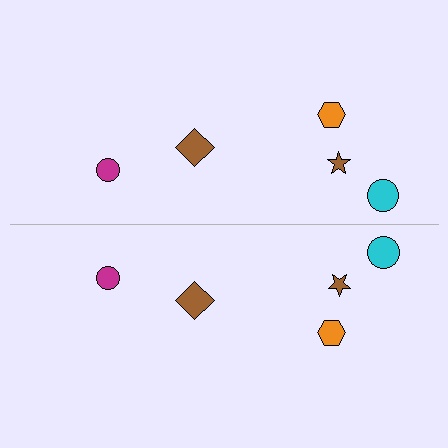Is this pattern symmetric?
Yes, this pattern has bilateral (reflection) symmetry.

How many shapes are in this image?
There are 10 shapes in this image.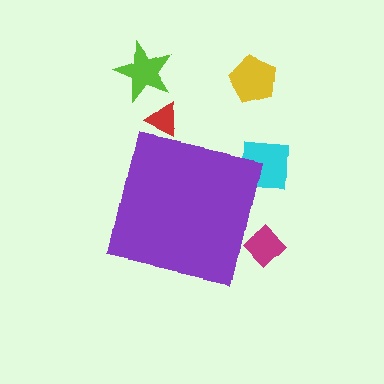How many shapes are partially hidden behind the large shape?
3 shapes are partially hidden.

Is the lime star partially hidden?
No, the lime star is fully visible.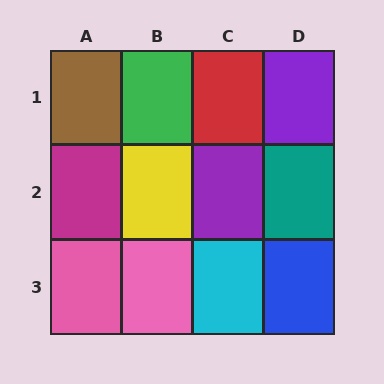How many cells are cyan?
1 cell is cyan.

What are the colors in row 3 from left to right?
Pink, pink, cyan, blue.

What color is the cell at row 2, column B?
Yellow.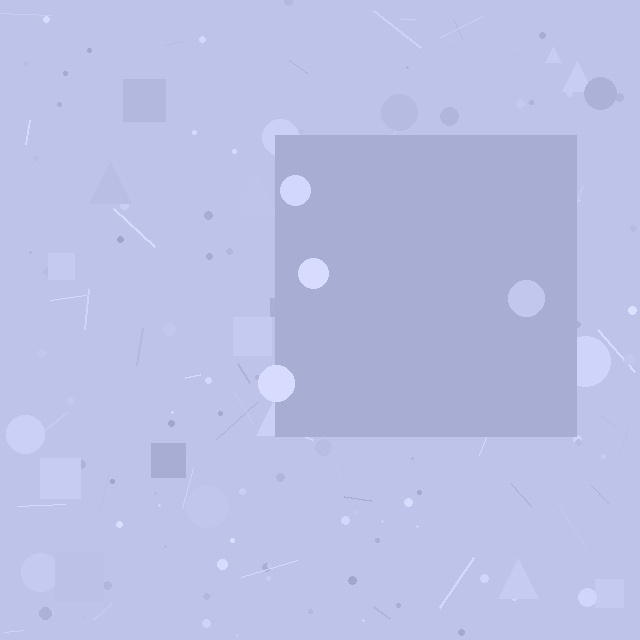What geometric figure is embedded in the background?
A square is embedded in the background.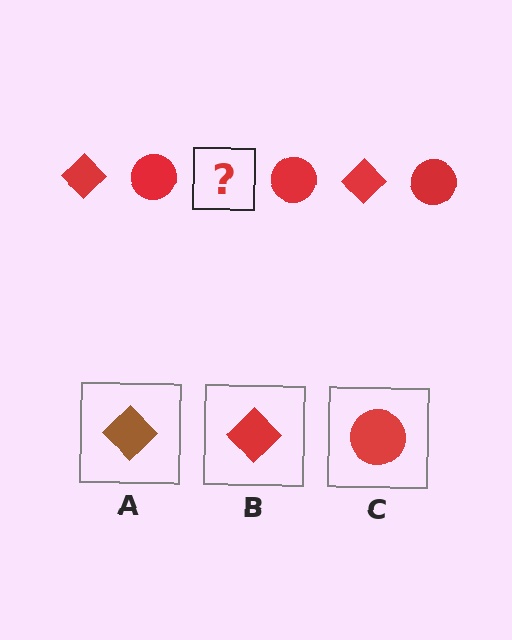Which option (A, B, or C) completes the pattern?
B.